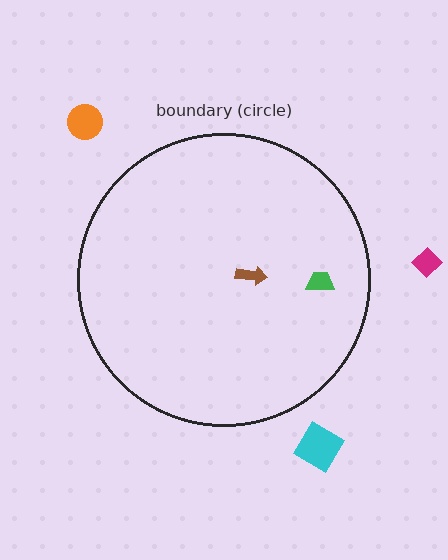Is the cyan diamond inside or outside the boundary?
Outside.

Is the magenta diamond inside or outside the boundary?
Outside.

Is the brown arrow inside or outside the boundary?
Inside.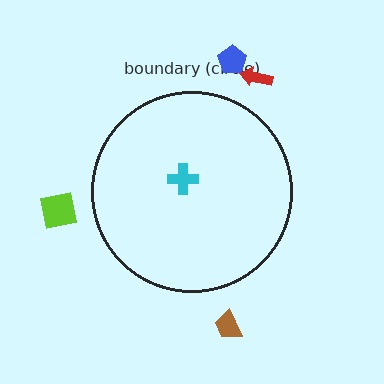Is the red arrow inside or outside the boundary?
Outside.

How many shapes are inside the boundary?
1 inside, 4 outside.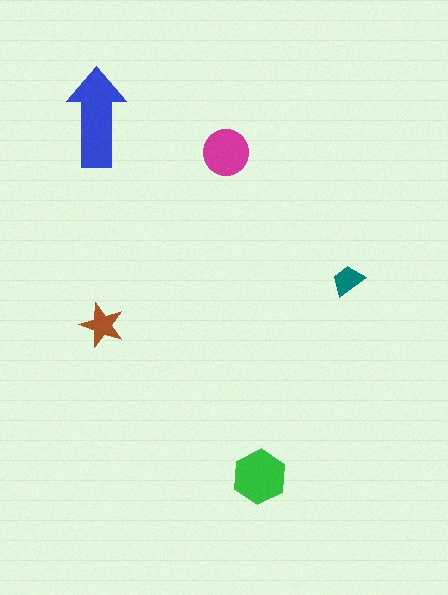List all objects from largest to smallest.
The blue arrow, the green hexagon, the magenta circle, the brown star, the teal trapezoid.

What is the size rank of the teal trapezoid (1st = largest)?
5th.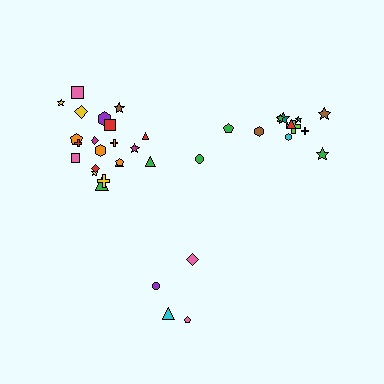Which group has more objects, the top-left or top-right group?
The top-left group.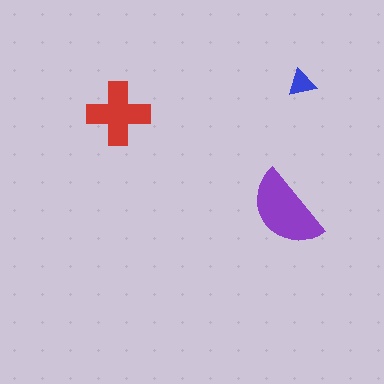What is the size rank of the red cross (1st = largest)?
2nd.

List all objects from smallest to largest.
The blue triangle, the red cross, the purple semicircle.